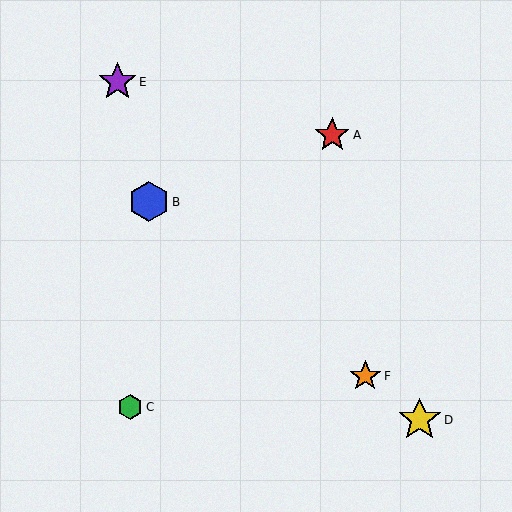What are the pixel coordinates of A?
Object A is at (332, 135).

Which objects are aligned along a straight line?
Objects B, D, F are aligned along a straight line.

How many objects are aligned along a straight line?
3 objects (B, D, F) are aligned along a straight line.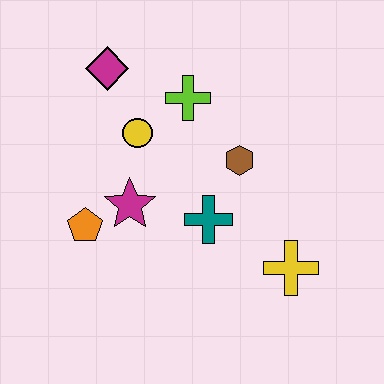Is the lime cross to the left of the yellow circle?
No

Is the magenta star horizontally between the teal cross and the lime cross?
No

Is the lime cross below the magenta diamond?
Yes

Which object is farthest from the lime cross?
The yellow cross is farthest from the lime cross.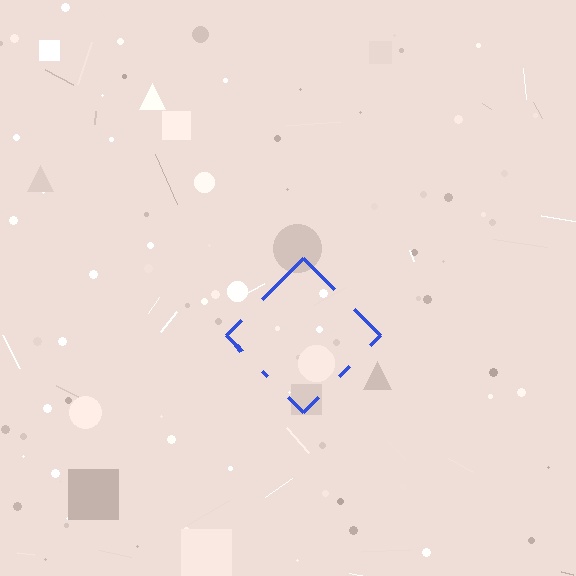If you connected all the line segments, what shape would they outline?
They would outline a diamond.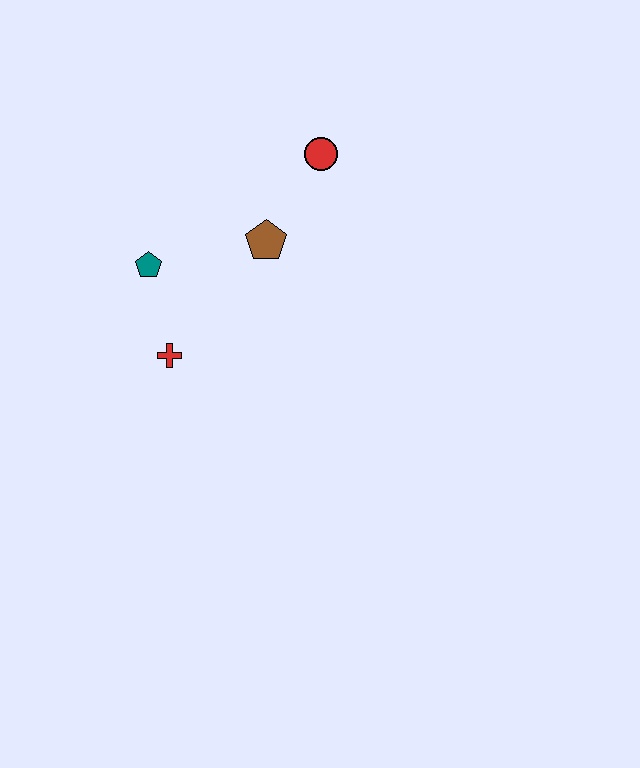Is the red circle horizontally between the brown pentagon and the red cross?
No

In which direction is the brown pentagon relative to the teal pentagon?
The brown pentagon is to the right of the teal pentagon.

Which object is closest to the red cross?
The teal pentagon is closest to the red cross.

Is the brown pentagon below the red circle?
Yes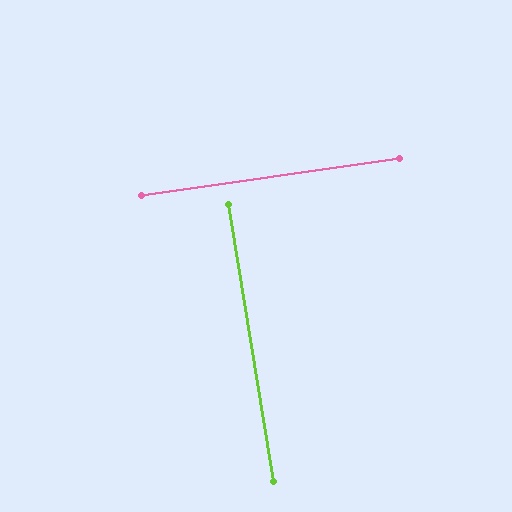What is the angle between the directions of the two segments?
Approximately 89 degrees.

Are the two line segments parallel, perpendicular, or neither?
Perpendicular — they meet at approximately 89°.